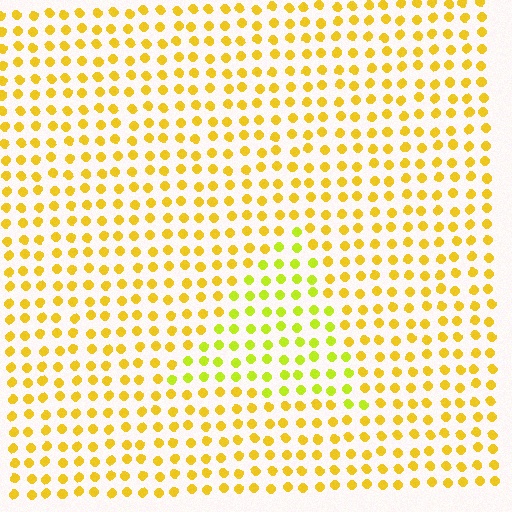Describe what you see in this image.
The image is filled with small yellow elements in a uniform arrangement. A triangle-shaped region is visible where the elements are tinted to a slightly different hue, forming a subtle color boundary.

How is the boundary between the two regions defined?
The boundary is defined purely by a slight shift in hue (about 27 degrees). Spacing, size, and orientation are identical on both sides.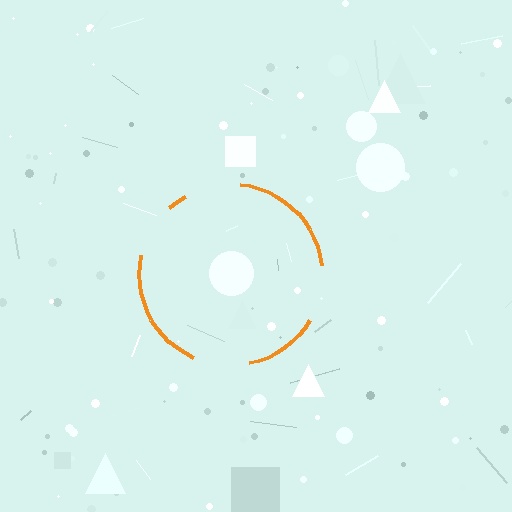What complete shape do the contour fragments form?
The contour fragments form a circle.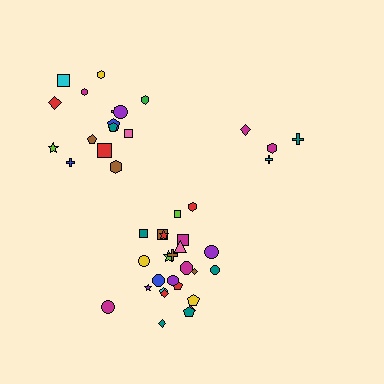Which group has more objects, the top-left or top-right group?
The top-left group.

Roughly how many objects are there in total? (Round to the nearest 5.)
Roughly 45 objects in total.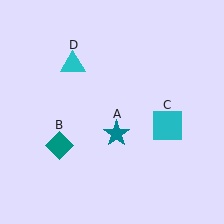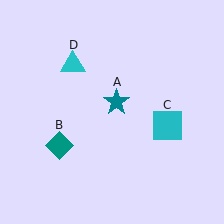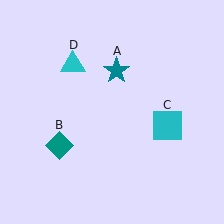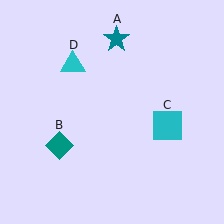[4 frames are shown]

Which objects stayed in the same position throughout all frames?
Teal diamond (object B) and cyan square (object C) and cyan triangle (object D) remained stationary.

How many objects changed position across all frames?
1 object changed position: teal star (object A).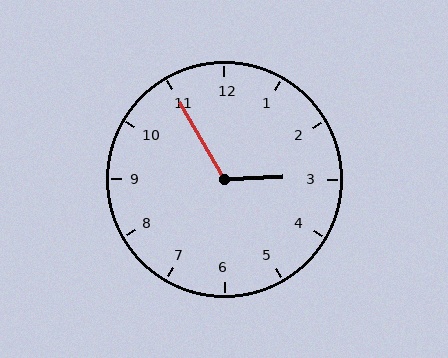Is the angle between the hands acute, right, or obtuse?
It is obtuse.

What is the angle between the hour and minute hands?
Approximately 118 degrees.